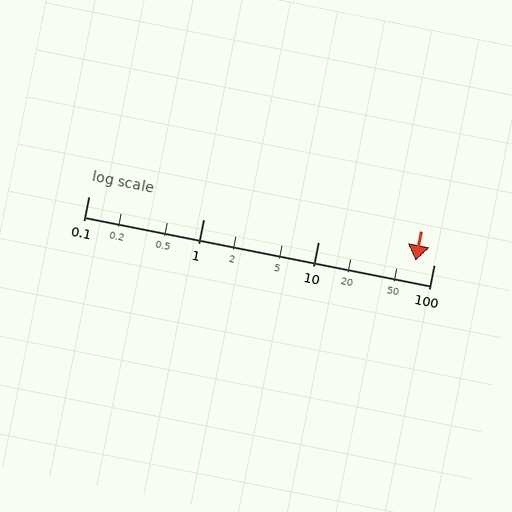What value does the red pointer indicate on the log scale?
The pointer indicates approximately 69.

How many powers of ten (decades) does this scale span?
The scale spans 3 decades, from 0.1 to 100.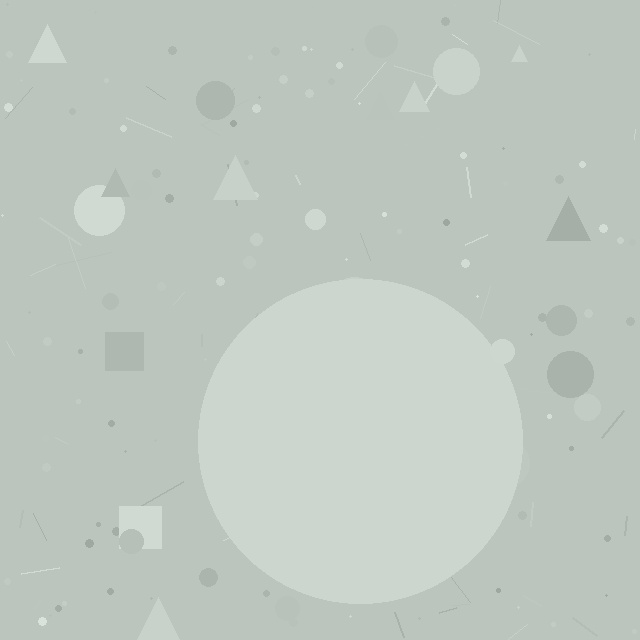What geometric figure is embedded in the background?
A circle is embedded in the background.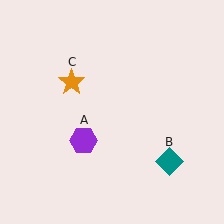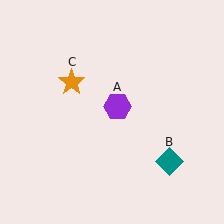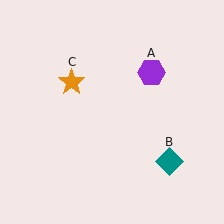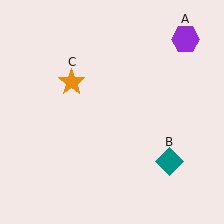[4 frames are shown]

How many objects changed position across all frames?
1 object changed position: purple hexagon (object A).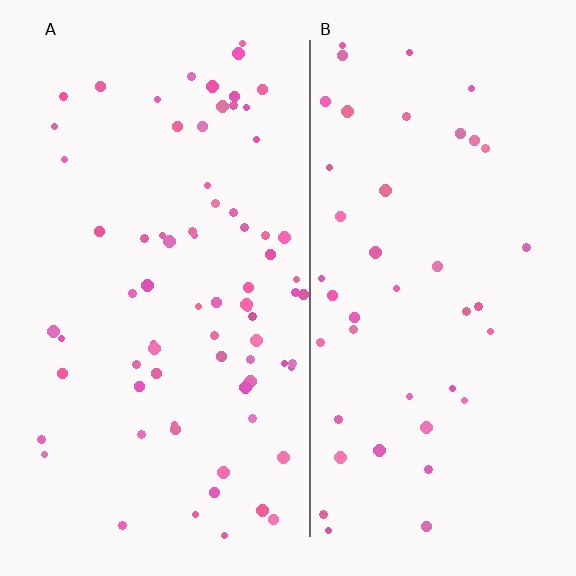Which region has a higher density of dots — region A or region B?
A (the left).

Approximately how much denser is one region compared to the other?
Approximately 1.6× — region A over region B.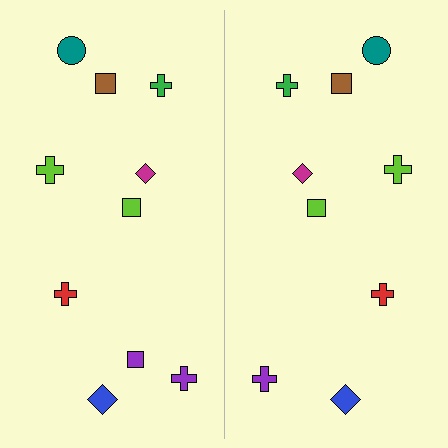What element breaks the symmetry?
A purple square is missing from the right side.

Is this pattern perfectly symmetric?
No, the pattern is not perfectly symmetric. A purple square is missing from the right side.